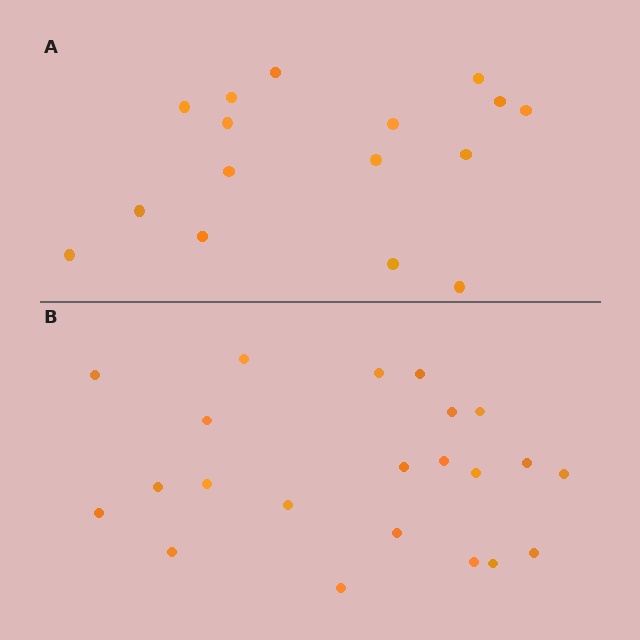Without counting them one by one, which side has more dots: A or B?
Region B (the bottom region) has more dots.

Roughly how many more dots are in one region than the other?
Region B has about 6 more dots than region A.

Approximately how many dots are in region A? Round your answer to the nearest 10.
About 20 dots. (The exact count is 16, which rounds to 20.)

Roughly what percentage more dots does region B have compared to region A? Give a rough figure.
About 40% more.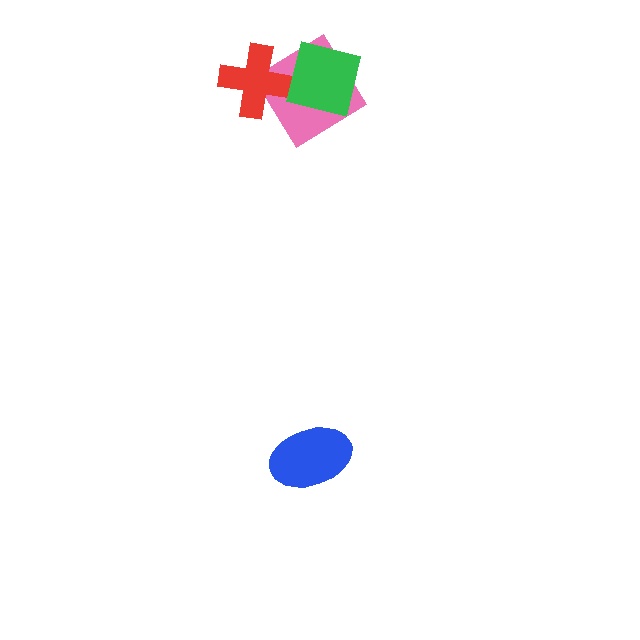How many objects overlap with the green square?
1 object overlaps with the green square.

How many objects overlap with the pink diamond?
2 objects overlap with the pink diamond.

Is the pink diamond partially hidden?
Yes, it is partially covered by another shape.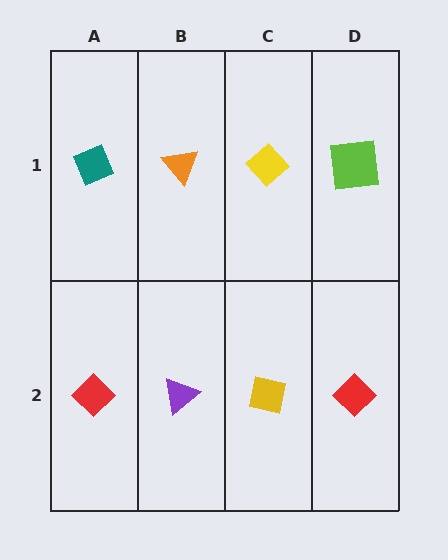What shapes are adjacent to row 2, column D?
A lime square (row 1, column D), a yellow square (row 2, column C).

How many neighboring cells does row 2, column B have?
3.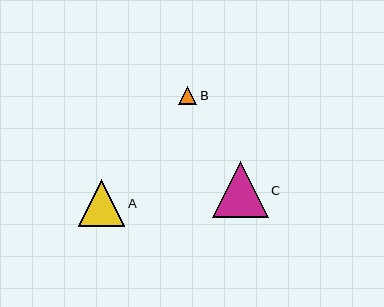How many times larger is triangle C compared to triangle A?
Triangle C is approximately 1.2 times the size of triangle A.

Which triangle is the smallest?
Triangle B is the smallest with a size of approximately 18 pixels.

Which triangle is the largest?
Triangle C is the largest with a size of approximately 56 pixels.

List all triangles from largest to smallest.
From largest to smallest: C, A, B.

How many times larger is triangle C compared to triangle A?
Triangle C is approximately 1.2 times the size of triangle A.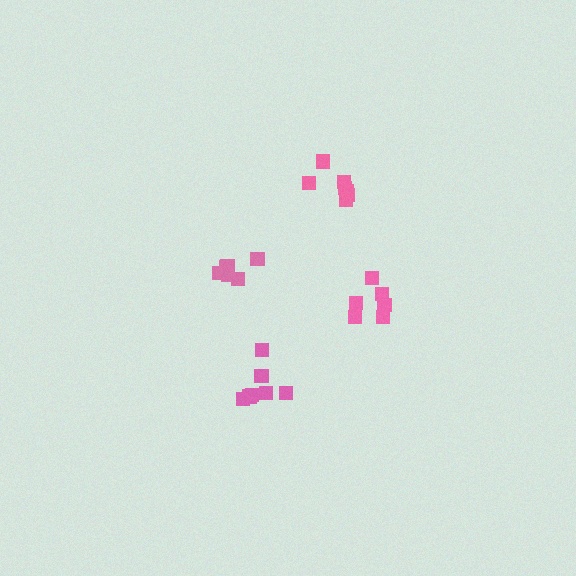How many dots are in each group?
Group 1: 7 dots, Group 2: 7 dots, Group 3: 6 dots, Group 4: 6 dots (26 total).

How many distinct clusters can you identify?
There are 4 distinct clusters.